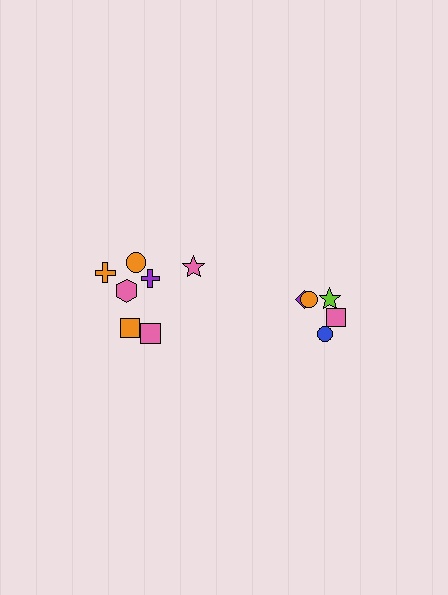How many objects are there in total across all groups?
There are 12 objects.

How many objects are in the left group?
There are 7 objects.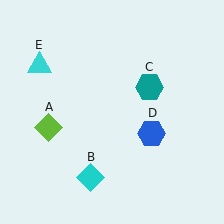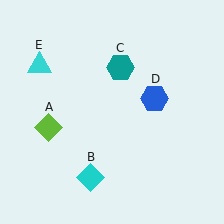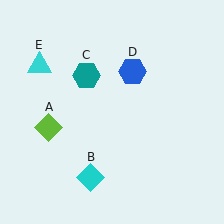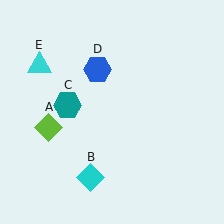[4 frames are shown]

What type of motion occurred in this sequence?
The teal hexagon (object C), blue hexagon (object D) rotated counterclockwise around the center of the scene.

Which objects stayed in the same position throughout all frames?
Lime diamond (object A) and cyan diamond (object B) and cyan triangle (object E) remained stationary.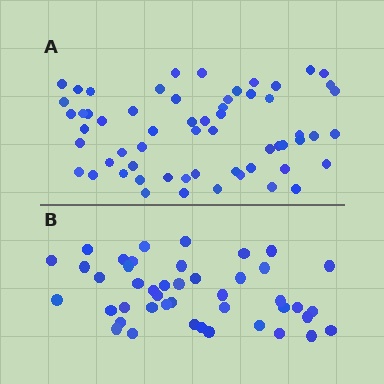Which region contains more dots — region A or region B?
Region A (the top region) has more dots.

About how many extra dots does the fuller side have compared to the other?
Region A has approximately 15 more dots than region B.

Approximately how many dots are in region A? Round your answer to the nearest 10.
About 60 dots.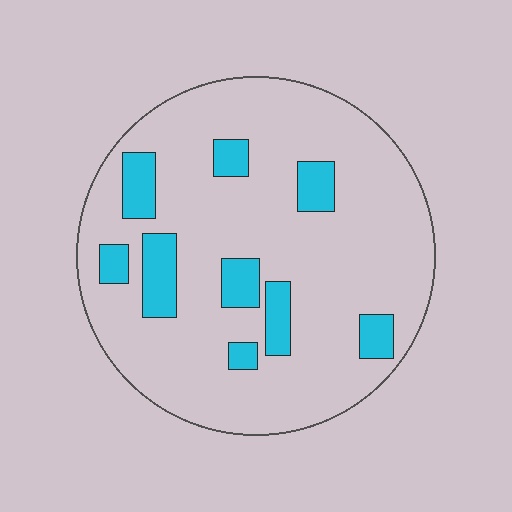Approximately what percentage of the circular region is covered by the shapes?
Approximately 15%.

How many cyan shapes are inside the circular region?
9.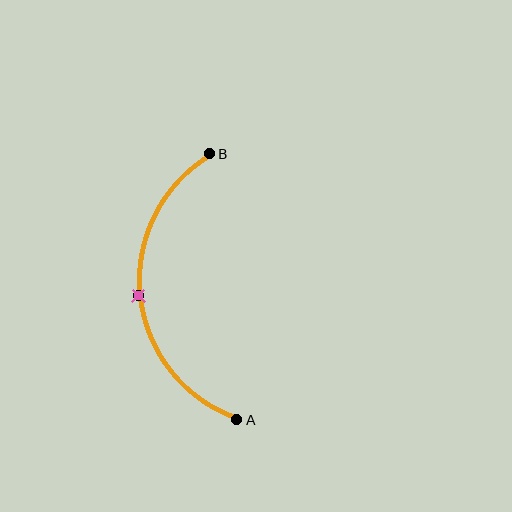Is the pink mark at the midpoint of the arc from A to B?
Yes. The pink mark lies on the arc at equal arc-length from both A and B — it is the arc midpoint.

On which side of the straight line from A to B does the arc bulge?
The arc bulges to the left of the straight line connecting A and B.